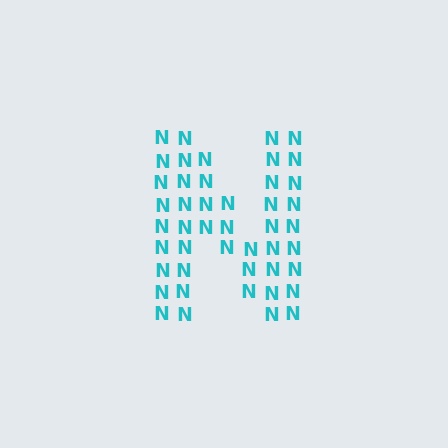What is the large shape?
The large shape is the letter N.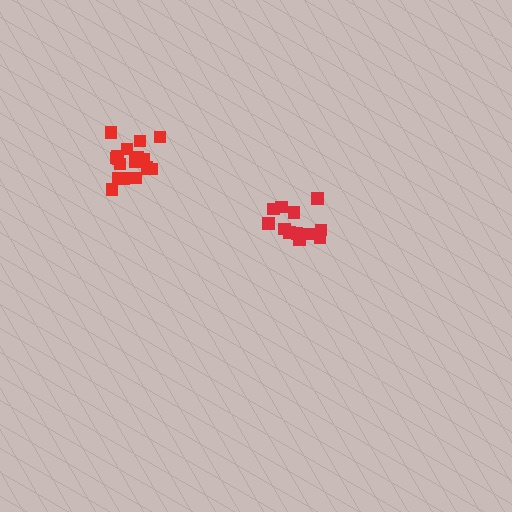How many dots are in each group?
Group 1: 18 dots, Group 2: 12 dots (30 total).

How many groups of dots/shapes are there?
There are 2 groups.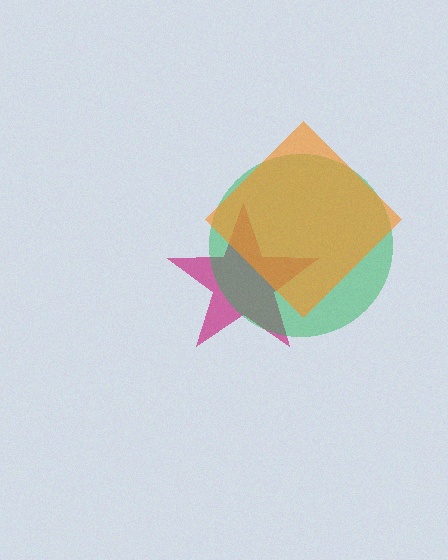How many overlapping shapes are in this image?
There are 3 overlapping shapes in the image.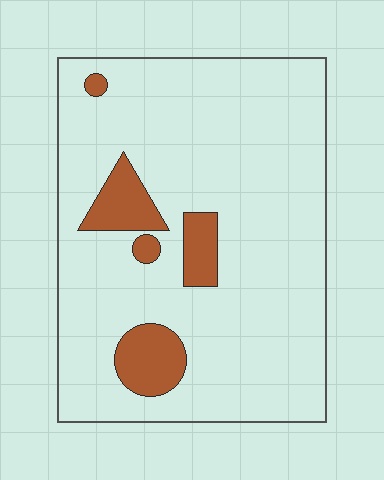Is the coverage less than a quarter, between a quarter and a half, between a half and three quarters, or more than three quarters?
Less than a quarter.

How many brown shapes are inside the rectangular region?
5.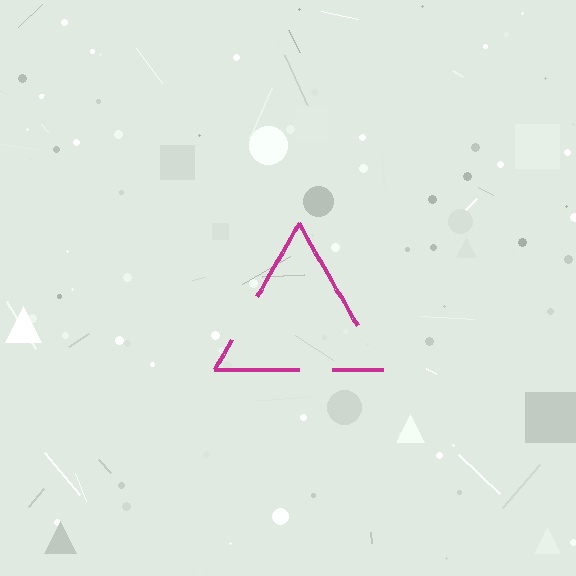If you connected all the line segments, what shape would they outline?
They would outline a triangle.